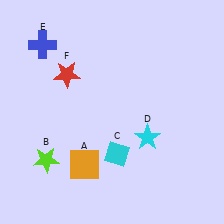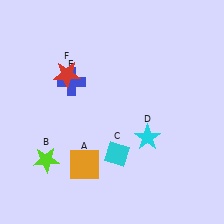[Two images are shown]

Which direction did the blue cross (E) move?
The blue cross (E) moved down.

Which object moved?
The blue cross (E) moved down.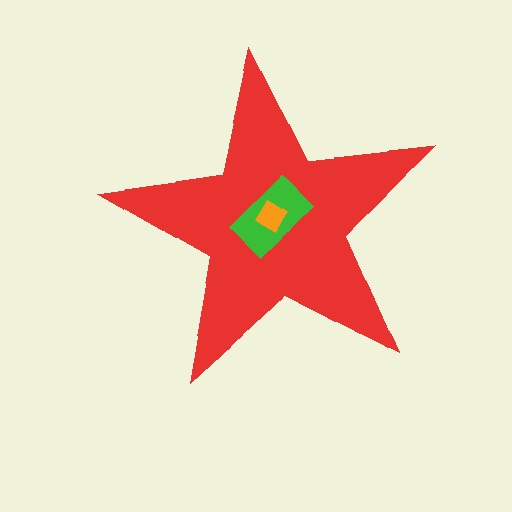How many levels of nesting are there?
3.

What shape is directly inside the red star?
The green rectangle.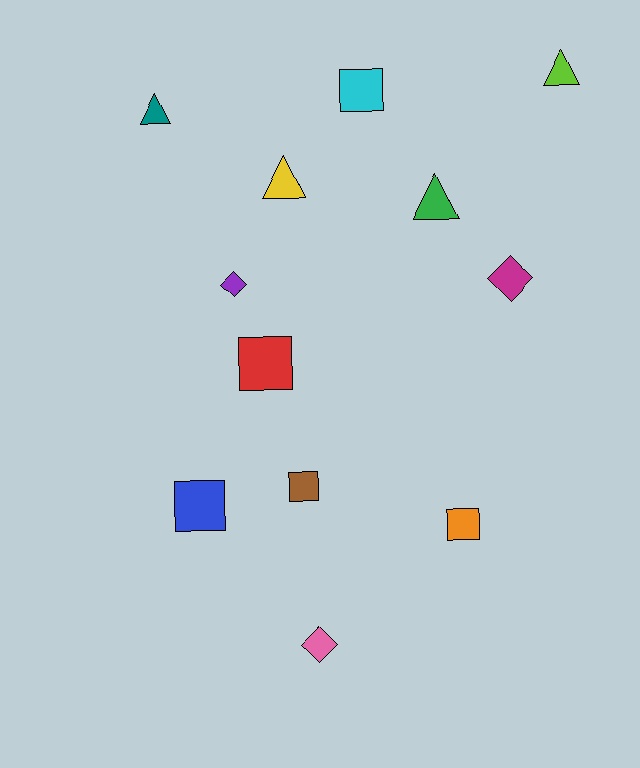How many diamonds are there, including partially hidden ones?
There are 3 diamonds.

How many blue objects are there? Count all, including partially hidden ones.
There is 1 blue object.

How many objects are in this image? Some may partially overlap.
There are 12 objects.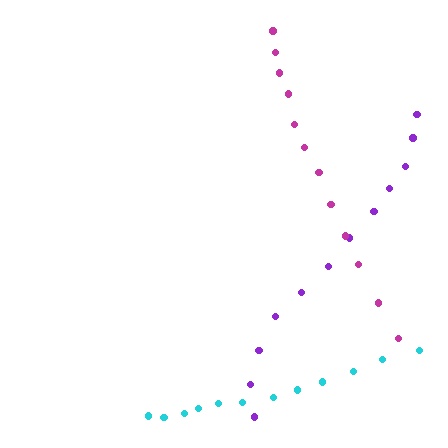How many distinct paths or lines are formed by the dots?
There are 3 distinct paths.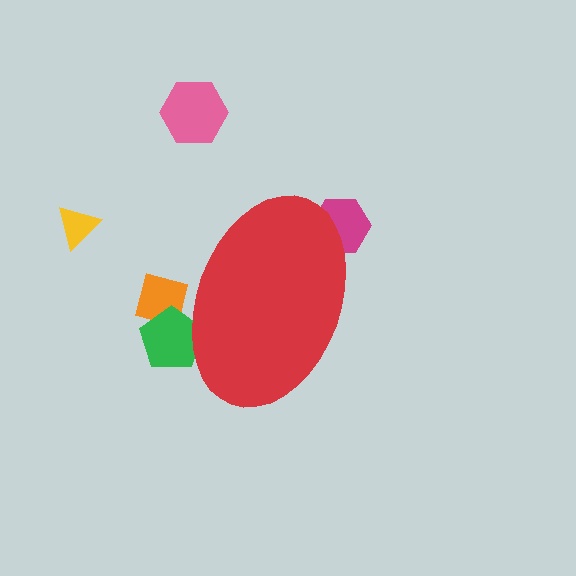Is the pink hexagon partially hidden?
No, the pink hexagon is fully visible.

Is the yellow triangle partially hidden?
No, the yellow triangle is fully visible.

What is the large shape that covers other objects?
A red ellipse.